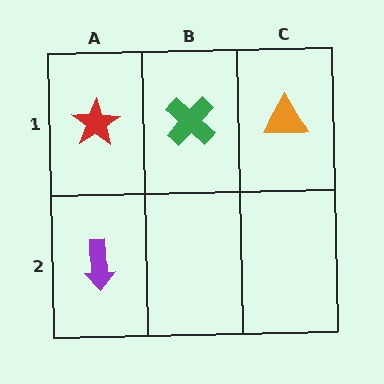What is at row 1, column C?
An orange triangle.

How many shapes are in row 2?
1 shape.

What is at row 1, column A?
A red star.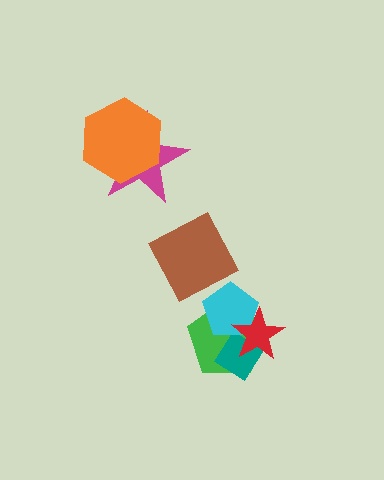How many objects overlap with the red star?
3 objects overlap with the red star.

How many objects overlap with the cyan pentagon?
4 objects overlap with the cyan pentagon.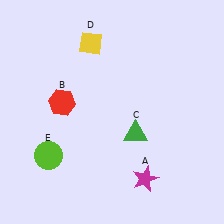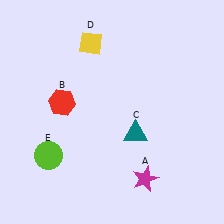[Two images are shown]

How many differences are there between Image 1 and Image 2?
There is 1 difference between the two images.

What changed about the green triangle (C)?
In Image 1, C is green. In Image 2, it changed to teal.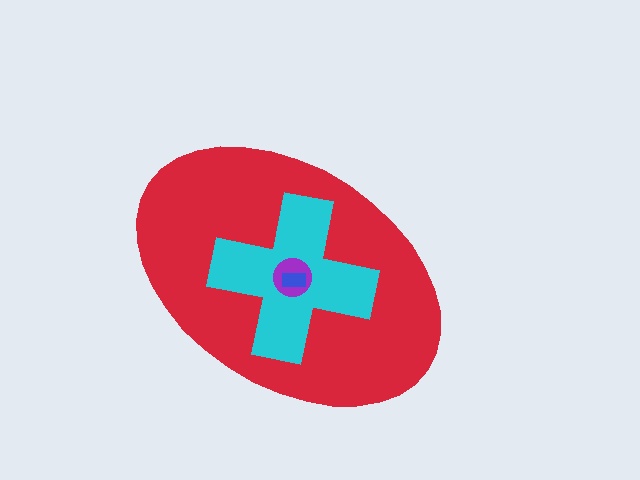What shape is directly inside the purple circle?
The blue rectangle.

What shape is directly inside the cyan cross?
The purple circle.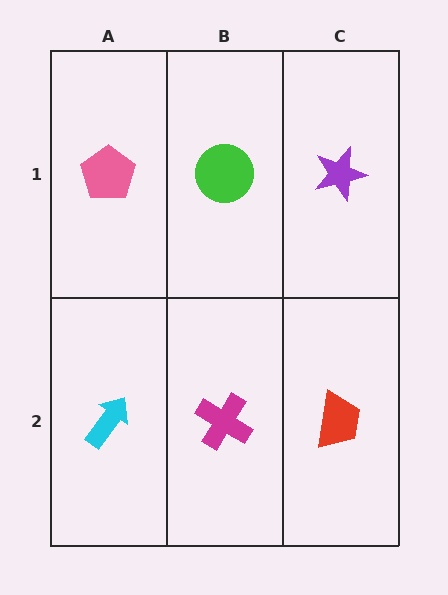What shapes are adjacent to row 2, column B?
A green circle (row 1, column B), a cyan arrow (row 2, column A), a red trapezoid (row 2, column C).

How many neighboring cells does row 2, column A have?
2.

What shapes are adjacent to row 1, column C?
A red trapezoid (row 2, column C), a green circle (row 1, column B).